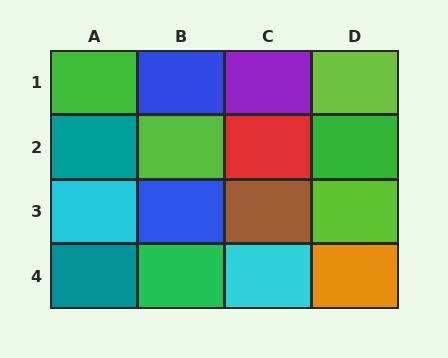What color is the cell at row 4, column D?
Orange.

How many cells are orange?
1 cell is orange.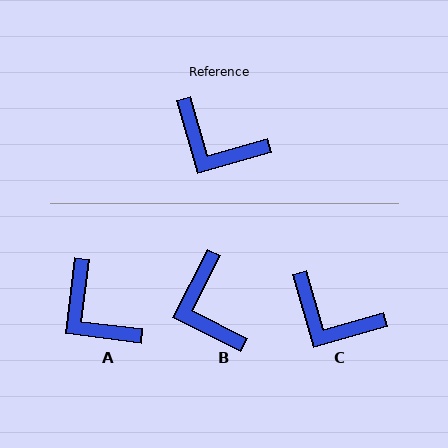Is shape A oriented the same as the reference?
No, it is off by about 23 degrees.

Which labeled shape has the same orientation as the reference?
C.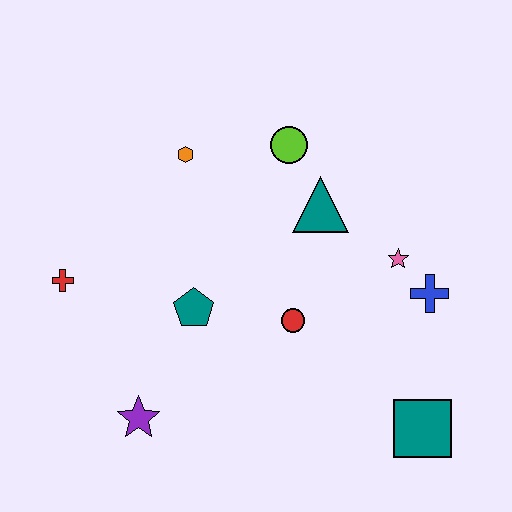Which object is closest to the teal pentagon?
The red circle is closest to the teal pentagon.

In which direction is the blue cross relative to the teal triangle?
The blue cross is to the right of the teal triangle.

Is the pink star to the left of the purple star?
No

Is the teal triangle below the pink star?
No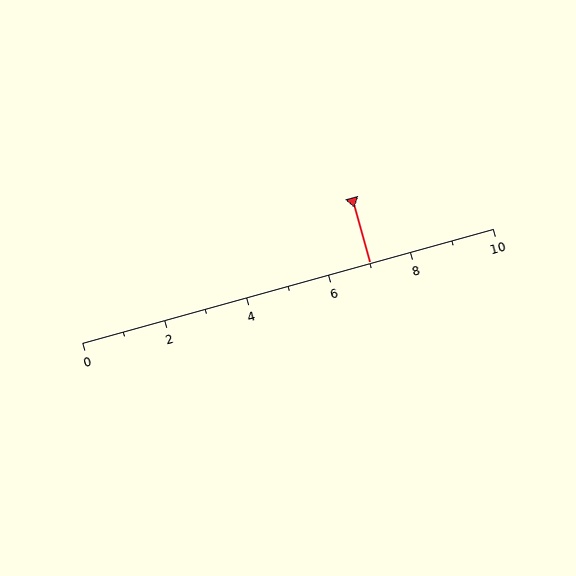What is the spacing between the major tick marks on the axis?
The major ticks are spaced 2 apart.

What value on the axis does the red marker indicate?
The marker indicates approximately 7.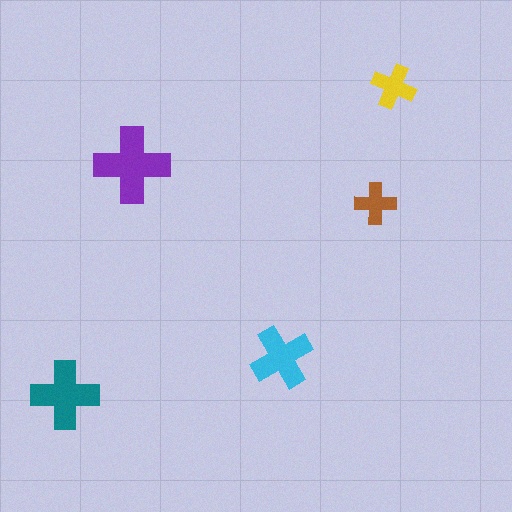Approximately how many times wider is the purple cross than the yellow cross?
About 1.5 times wider.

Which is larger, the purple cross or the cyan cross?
The purple one.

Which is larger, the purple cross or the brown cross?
The purple one.